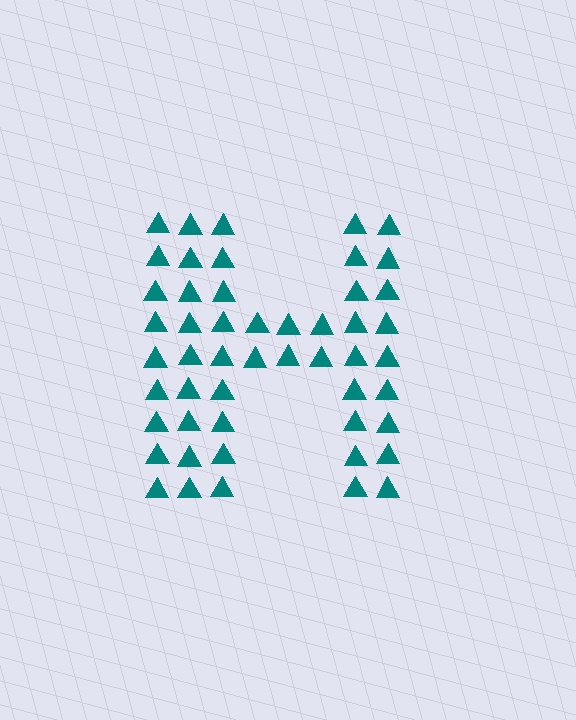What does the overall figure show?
The overall figure shows the letter H.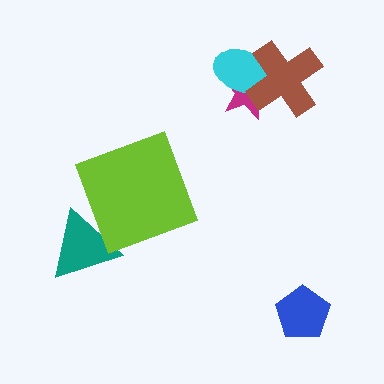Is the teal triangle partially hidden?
Yes, it is partially covered by another shape.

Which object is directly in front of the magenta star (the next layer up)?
The cyan ellipse is directly in front of the magenta star.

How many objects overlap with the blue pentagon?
0 objects overlap with the blue pentagon.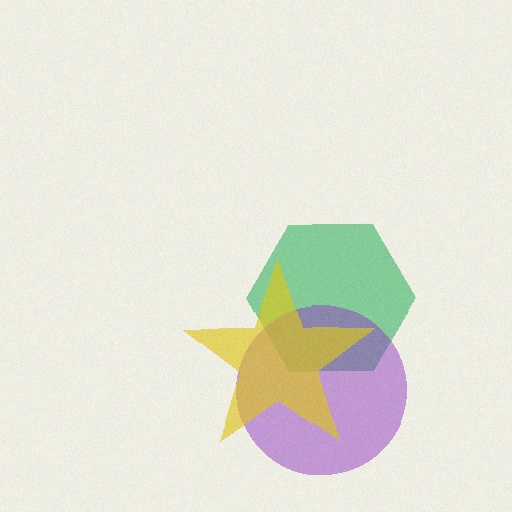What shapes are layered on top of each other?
The layered shapes are: a green hexagon, a purple circle, a yellow star.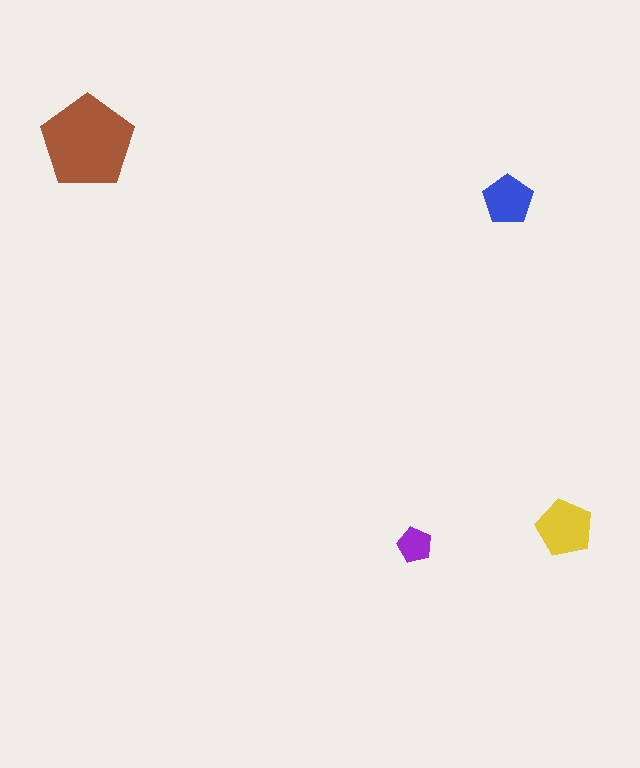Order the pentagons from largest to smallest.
the brown one, the yellow one, the blue one, the purple one.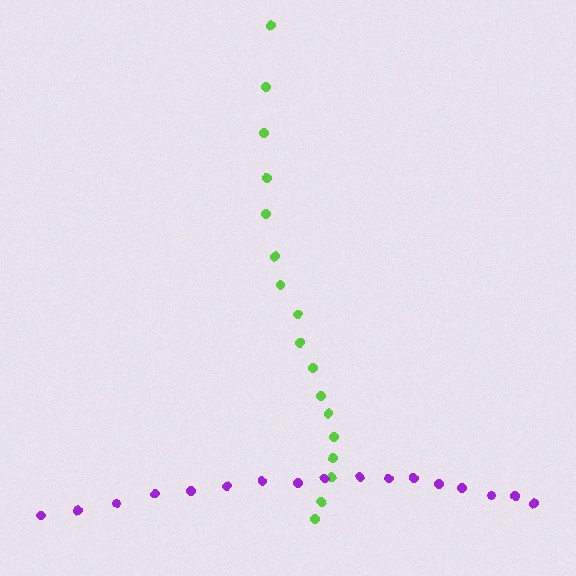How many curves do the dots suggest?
There are 2 distinct paths.